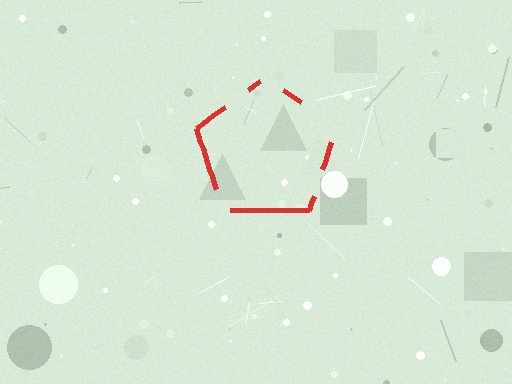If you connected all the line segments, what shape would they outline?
They would outline a pentagon.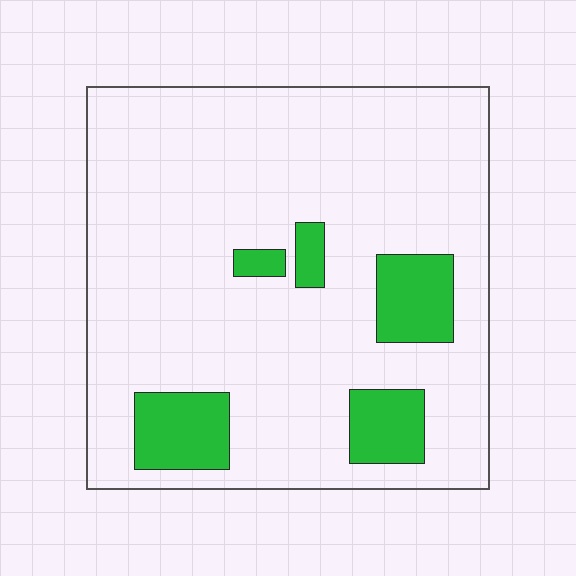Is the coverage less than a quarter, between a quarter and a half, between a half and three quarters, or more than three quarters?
Less than a quarter.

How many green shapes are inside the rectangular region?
5.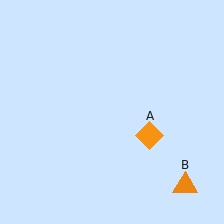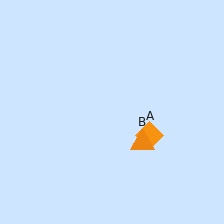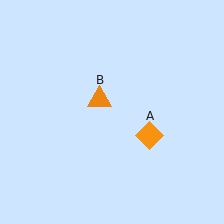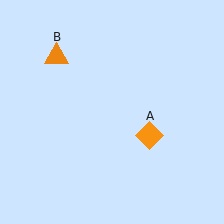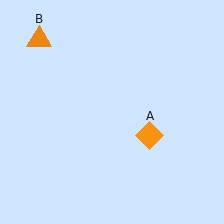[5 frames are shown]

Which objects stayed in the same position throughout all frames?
Orange diamond (object A) remained stationary.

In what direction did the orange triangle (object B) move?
The orange triangle (object B) moved up and to the left.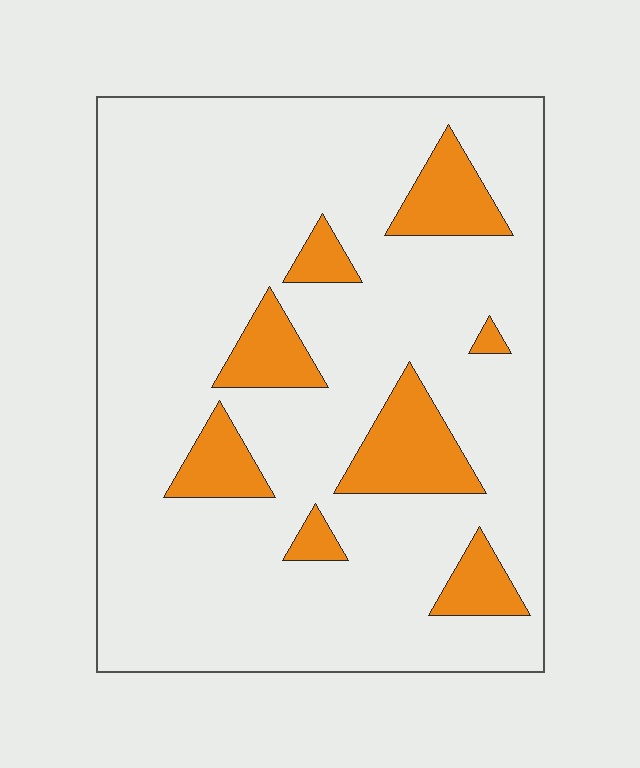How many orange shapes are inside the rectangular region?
8.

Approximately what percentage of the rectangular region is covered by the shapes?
Approximately 15%.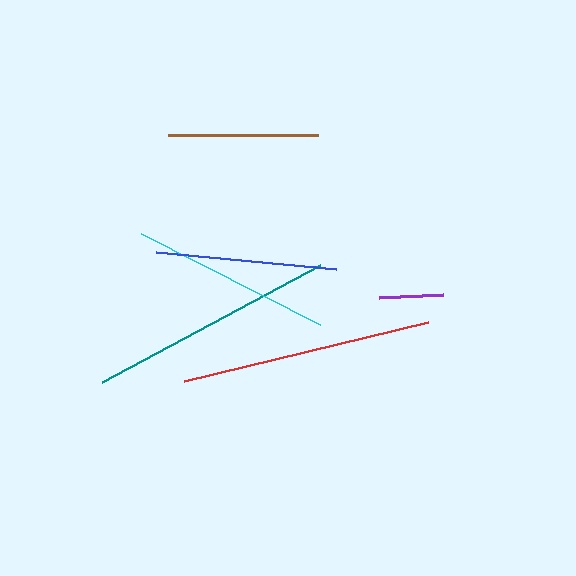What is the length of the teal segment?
The teal segment is approximately 247 pixels long.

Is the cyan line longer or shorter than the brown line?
The cyan line is longer than the brown line.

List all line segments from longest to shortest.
From longest to shortest: red, teal, cyan, blue, brown, purple.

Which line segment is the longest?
The red line is the longest at approximately 252 pixels.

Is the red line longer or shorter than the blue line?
The red line is longer than the blue line.